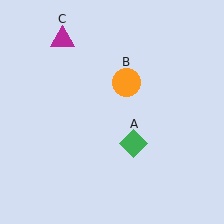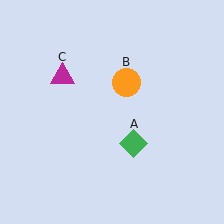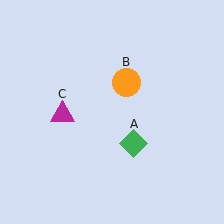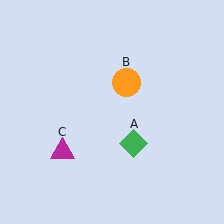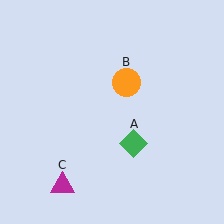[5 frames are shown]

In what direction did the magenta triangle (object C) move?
The magenta triangle (object C) moved down.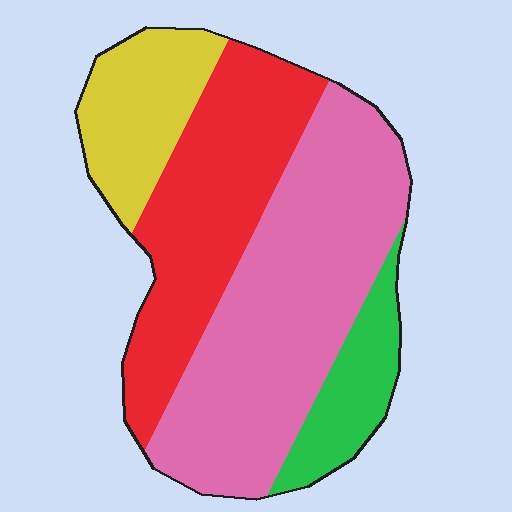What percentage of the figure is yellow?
Yellow takes up less than a sixth of the figure.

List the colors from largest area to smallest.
From largest to smallest: pink, red, yellow, green.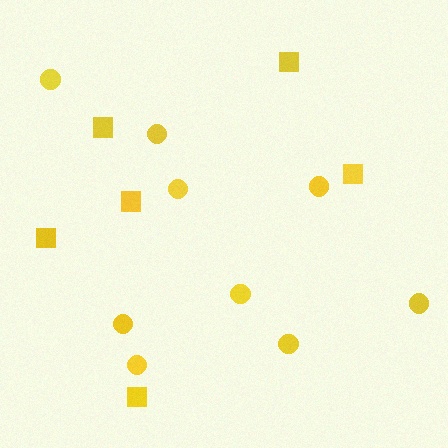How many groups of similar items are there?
There are 2 groups: one group of circles (9) and one group of squares (6).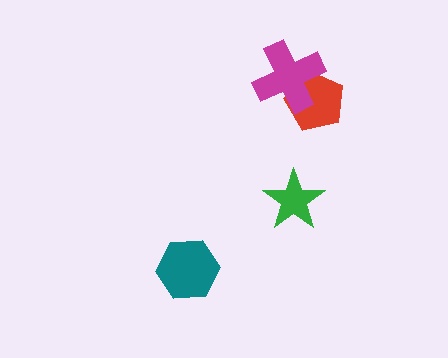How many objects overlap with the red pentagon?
1 object overlaps with the red pentagon.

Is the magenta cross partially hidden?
No, no other shape covers it.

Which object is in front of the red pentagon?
The magenta cross is in front of the red pentagon.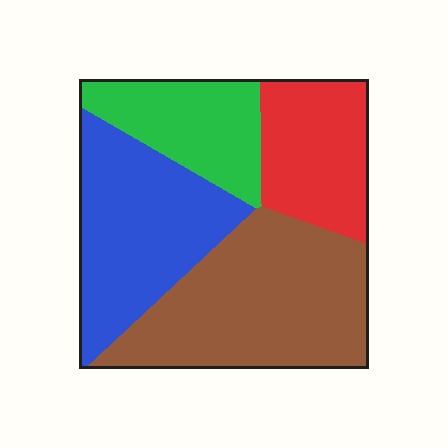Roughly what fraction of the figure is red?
Red takes up about one fifth (1/5) of the figure.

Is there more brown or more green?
Brown.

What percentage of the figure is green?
Green takes up less than a quarter of the figure.